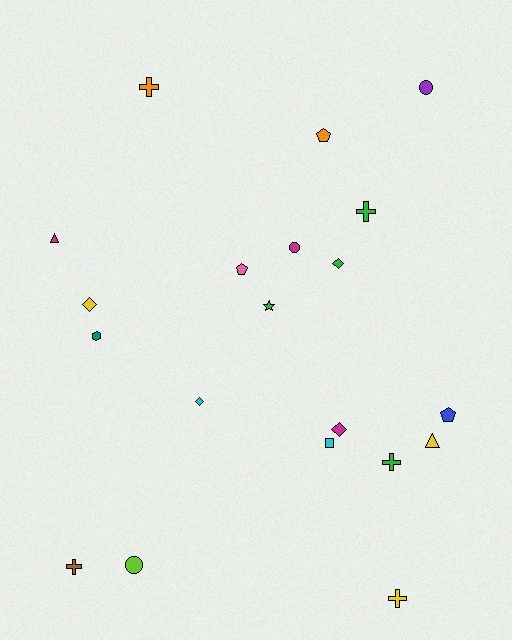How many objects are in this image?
There are 20 objects.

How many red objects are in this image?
There are no red objects.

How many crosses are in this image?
There are 5 crosses.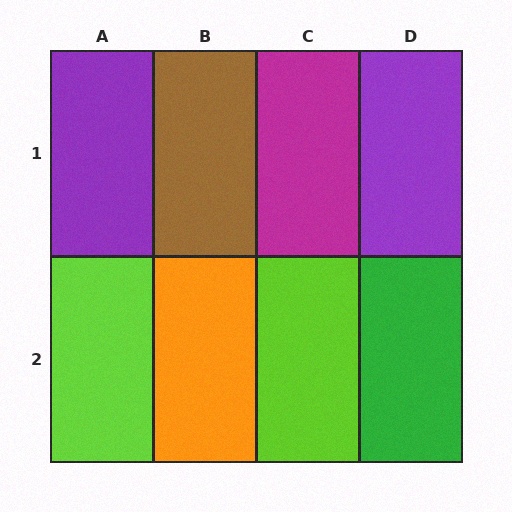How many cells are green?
1 cell is green.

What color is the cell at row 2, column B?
Orange.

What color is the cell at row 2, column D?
Green.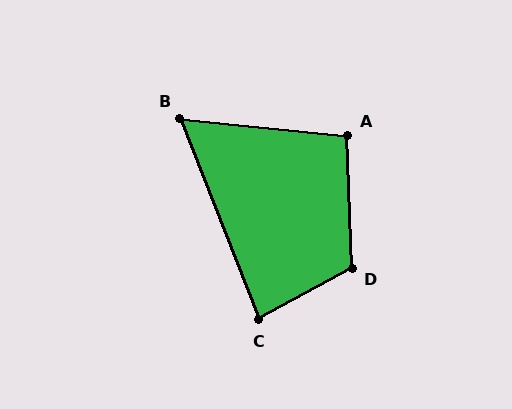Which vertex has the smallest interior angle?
B, at approximately 63 degrees.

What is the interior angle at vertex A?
Approximately 98 degrees (obtuse).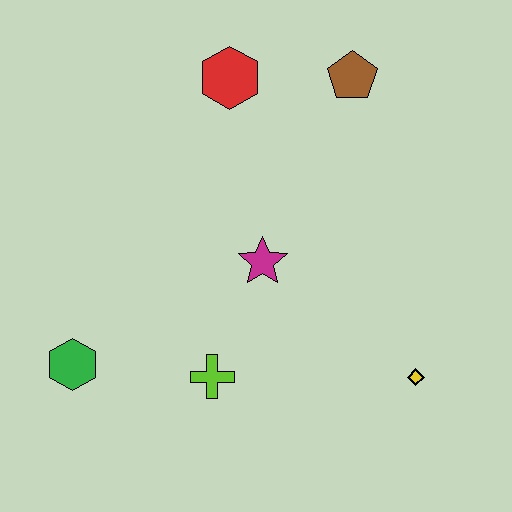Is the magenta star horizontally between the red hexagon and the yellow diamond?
Yes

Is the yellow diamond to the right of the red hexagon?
Yes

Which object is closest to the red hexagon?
The brown pentagon is closest to the red hexagon.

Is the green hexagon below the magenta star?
Yes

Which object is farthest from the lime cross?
The brown pentagon is farthest from the lime cross.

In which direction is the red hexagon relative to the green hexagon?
The red hexagon is above the green hexagon.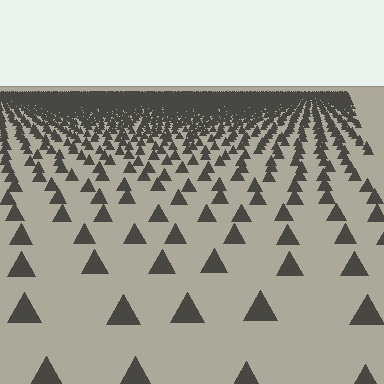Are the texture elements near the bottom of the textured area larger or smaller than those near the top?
Larger. Near the bottom, elements are closer to the viewer and appear at a bigger on-screen size.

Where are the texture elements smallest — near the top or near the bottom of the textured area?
Near the top.